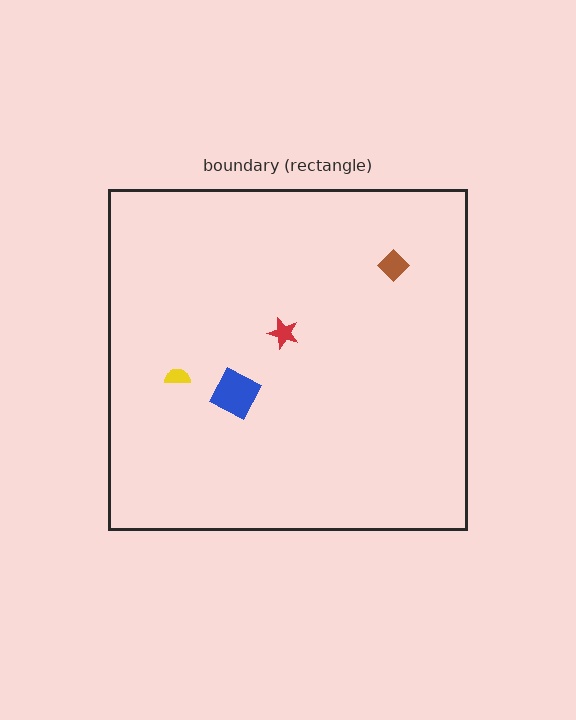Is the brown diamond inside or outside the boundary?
Inside.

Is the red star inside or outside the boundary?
Inside.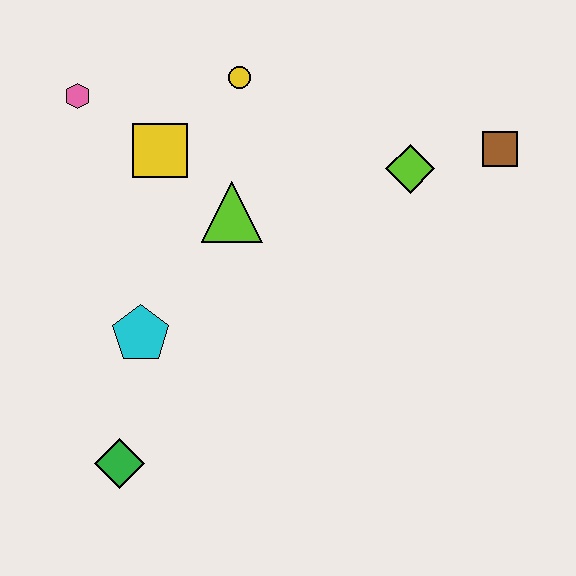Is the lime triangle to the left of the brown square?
Yes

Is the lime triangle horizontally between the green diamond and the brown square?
Yes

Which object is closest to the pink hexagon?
The yellow square is closest to the pink hexagon.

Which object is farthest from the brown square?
The green diamond is farthest from the brown square.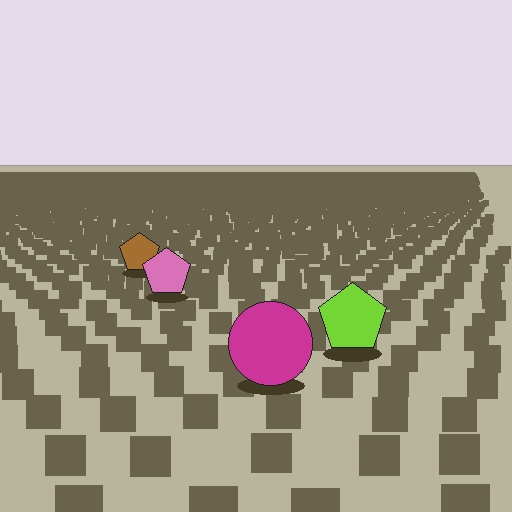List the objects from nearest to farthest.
From nearest to farthest: the magenta circle, the lime pentagon, the pink pentagon, the brown pentagon.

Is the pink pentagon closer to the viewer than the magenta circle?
No. The magenta circle is closer — you can tell from the texture gradient: the ground texture is coarser near it.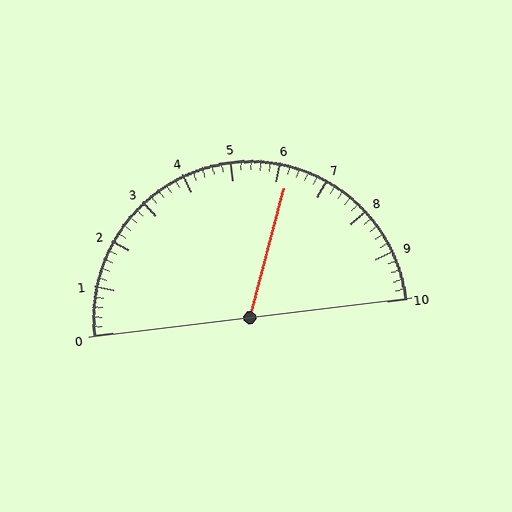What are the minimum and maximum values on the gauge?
The gauge ranges from 0 to 10.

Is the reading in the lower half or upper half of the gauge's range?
The reading is in the upper half of the range (0 to 10).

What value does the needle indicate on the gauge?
The needle indicates approximately 6.2.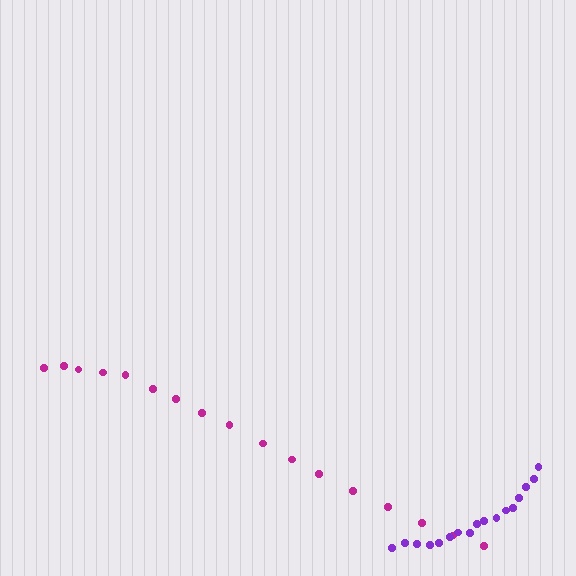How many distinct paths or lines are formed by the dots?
There are 2 distinct paths.